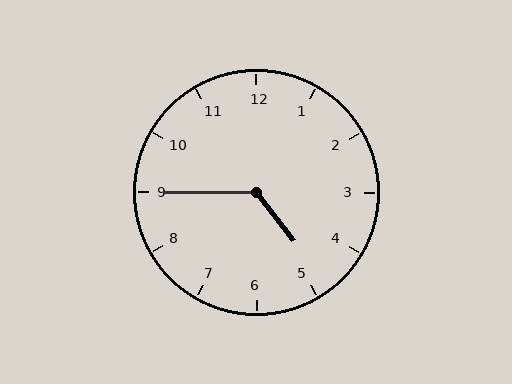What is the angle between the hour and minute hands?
Approximately 128 degrees.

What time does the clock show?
4:45.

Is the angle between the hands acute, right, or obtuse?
It is obtuse.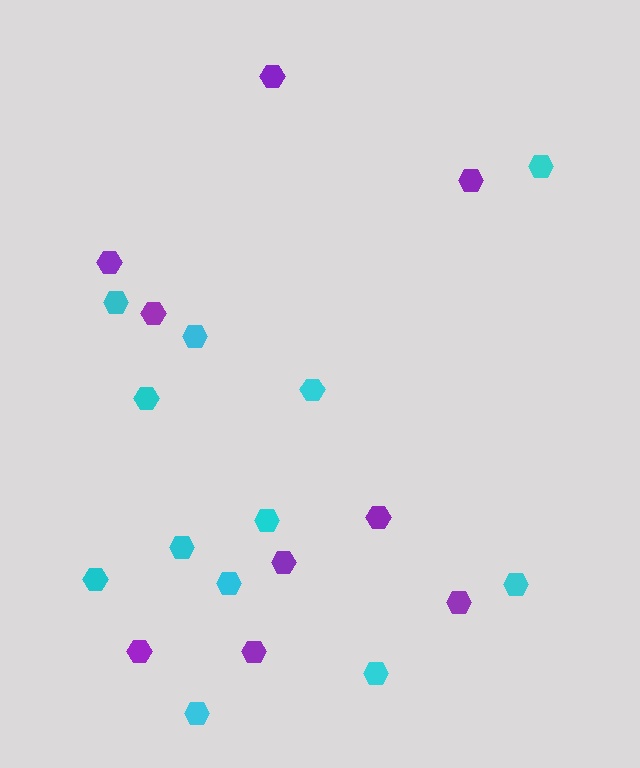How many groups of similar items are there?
There are 2 groups: one group of cyan hexagons (12) and one group of purple hexagons (9).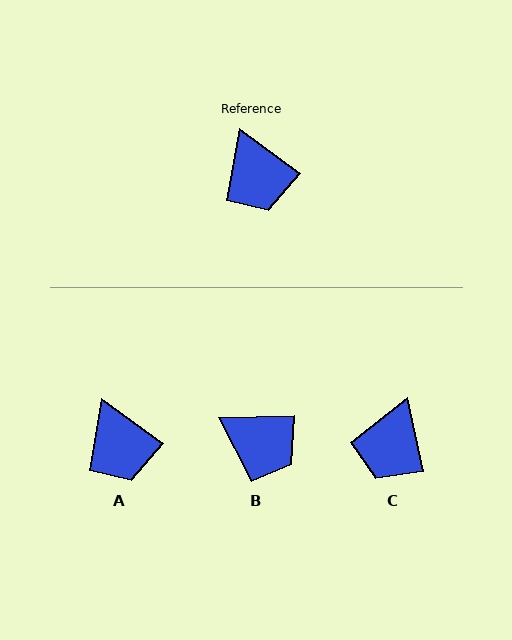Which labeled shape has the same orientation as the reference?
A.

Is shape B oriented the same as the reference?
No, it is off by about 37 degrees.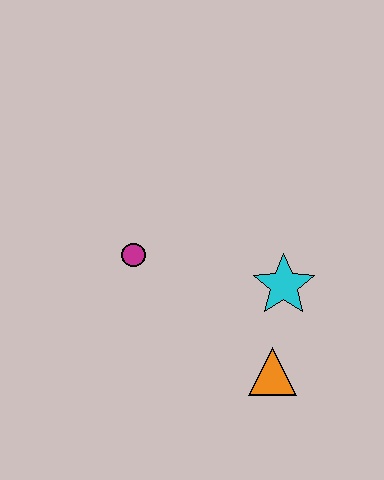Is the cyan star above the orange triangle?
Yes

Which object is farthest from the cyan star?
The magenta circle is farthest from the cyan star.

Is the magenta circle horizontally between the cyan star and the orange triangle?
No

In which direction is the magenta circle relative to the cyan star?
The magenta circle is to the left of the cyan star.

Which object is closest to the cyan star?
The orange triangle is closest to the cyan star.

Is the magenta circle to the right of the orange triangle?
No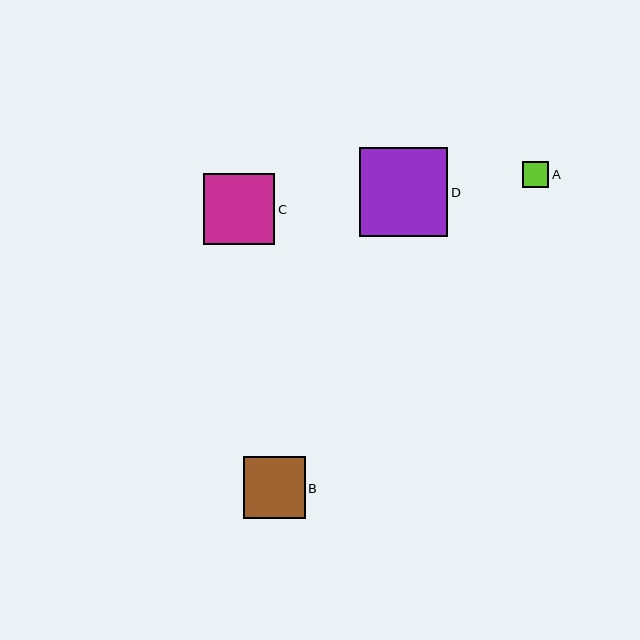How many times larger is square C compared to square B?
Square C is approximately 1.1 times the size of square B.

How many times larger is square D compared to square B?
Square D is approximately 1.4 times the size of square B.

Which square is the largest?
Square D is the largest with a size of approximately 89 pixels.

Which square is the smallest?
Square A is the smallest with a size of approximately 26 pixels.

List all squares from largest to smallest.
From largest to smallest: D, C, B, A.